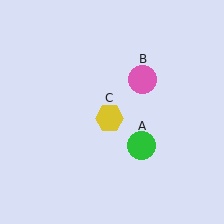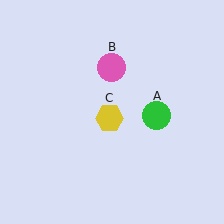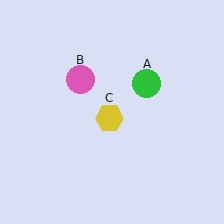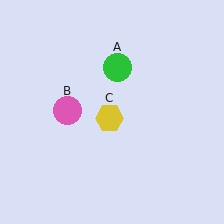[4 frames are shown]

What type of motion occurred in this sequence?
The green circle (object A), pink circle (object B) rotated counterclockwise around the center of the scene.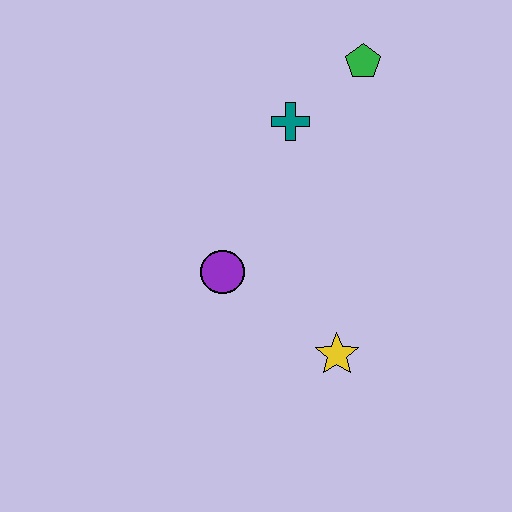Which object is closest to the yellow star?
The purple circle is closest to the yellow star.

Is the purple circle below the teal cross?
Yes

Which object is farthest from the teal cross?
The yellow star is farthest from the teal cross.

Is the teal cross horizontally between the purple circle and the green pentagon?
Yes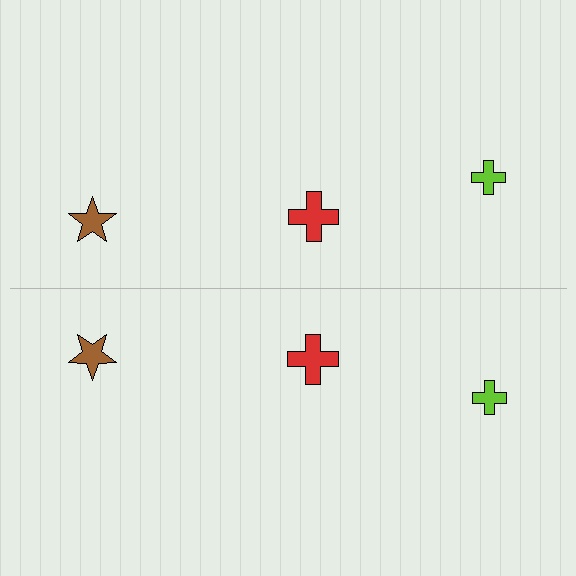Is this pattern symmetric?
Yes, this pattern has bilateral (reflection) symmetry.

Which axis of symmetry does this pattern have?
The pattern has a horizontal axis of symmetry running through the center of the image.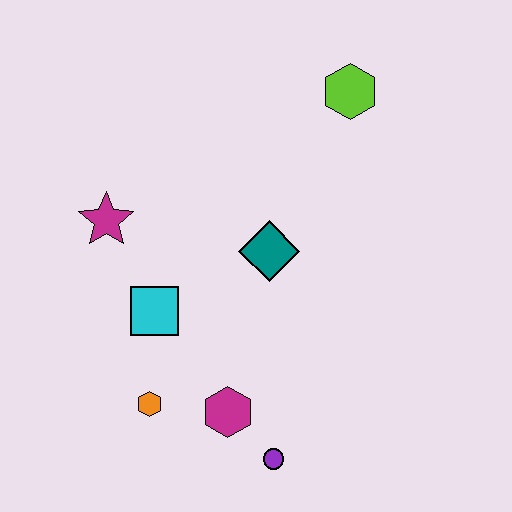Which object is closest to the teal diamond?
The cyan square is closest to the teal diamond.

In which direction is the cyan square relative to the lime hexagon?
The cyan square is below the lime hexagon.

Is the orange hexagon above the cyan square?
No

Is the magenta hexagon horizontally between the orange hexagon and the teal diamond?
Yes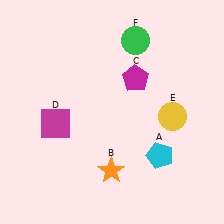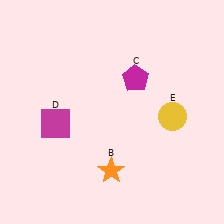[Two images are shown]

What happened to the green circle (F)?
The green circle (F) was removed in Image 2. It was in the top-right area of Image 1.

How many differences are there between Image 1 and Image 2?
There are 2 differences between the two images.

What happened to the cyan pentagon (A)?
The cyan pentagon (A) was removed in Image 2. It was in the bottom-right area of Image 1.